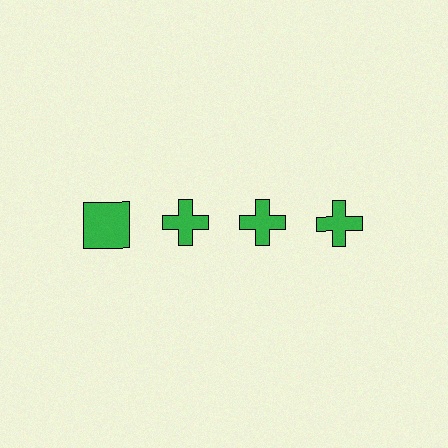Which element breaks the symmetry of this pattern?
The green square in the top row, leftmost column breaks the symmetry. All other shapes are green crosses.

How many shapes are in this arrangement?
There are 4 shapes arranged in a grid pattern.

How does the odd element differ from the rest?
It has a different shape: square instead of cross.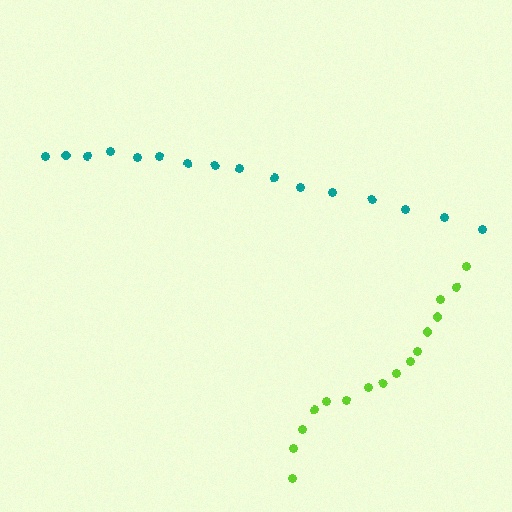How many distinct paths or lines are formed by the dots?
There are 2 distinct paths.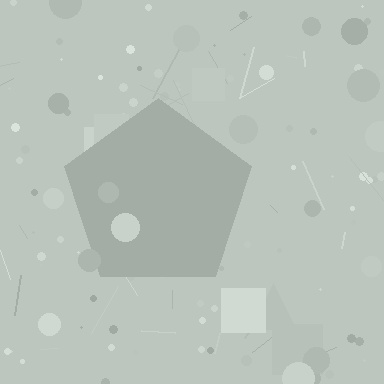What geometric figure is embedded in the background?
A pentagon is embedded in the background.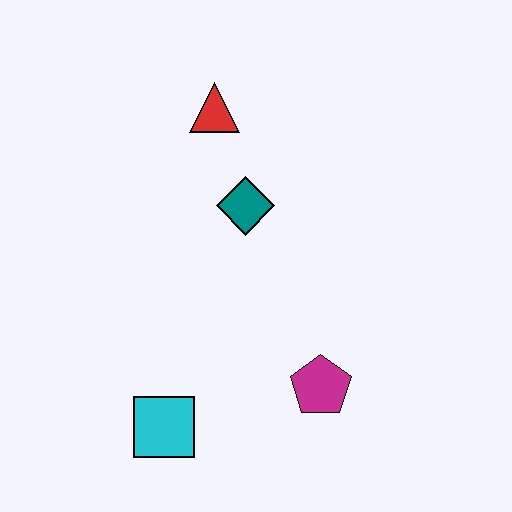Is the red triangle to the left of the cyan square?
No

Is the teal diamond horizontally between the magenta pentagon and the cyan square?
Yes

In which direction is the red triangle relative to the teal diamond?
The red triangle is above the teal diamond.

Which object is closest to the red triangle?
The teal diamond is closest to the red triangle.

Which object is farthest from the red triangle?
The cyan square is farthest from the red triangle.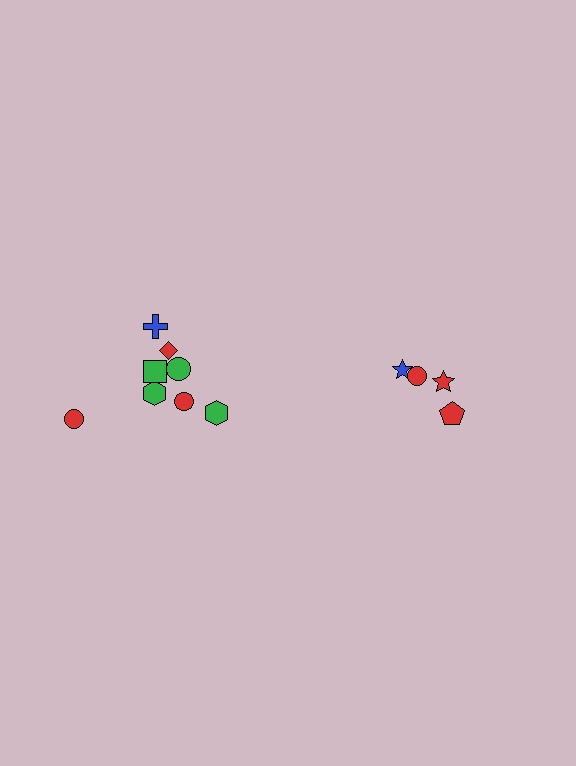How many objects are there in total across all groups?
There are 12 objects.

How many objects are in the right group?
There are 4 objects.